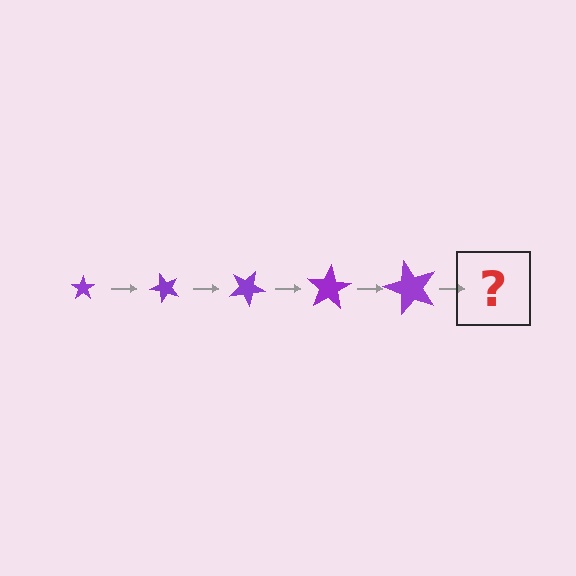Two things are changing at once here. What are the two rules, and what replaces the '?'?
The two rules are that the star grows larger each step and it rotates 50 degrees each step. The '?' should be a star, larger than the previous one and rotated 250 degrees from the start.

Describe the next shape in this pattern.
It should be a star, larger than the previous one and rotated 250 degrees from the start.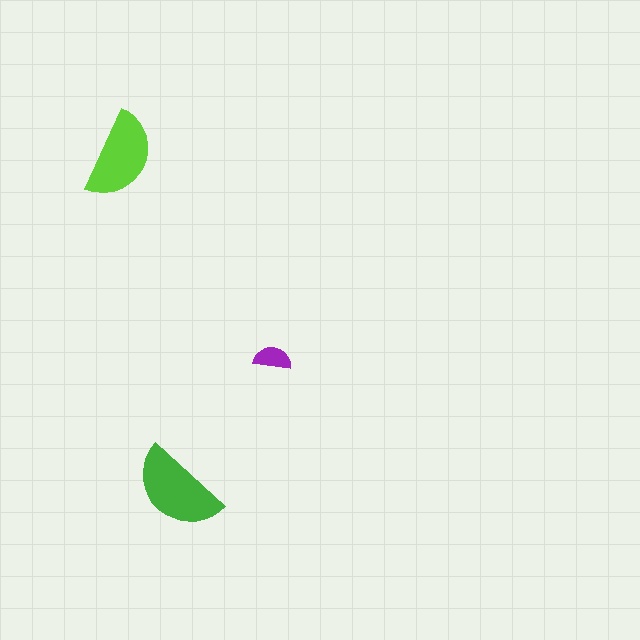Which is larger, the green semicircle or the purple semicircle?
The green one.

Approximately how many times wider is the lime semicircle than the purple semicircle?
About 2.5 times wider.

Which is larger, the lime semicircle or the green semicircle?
The green one.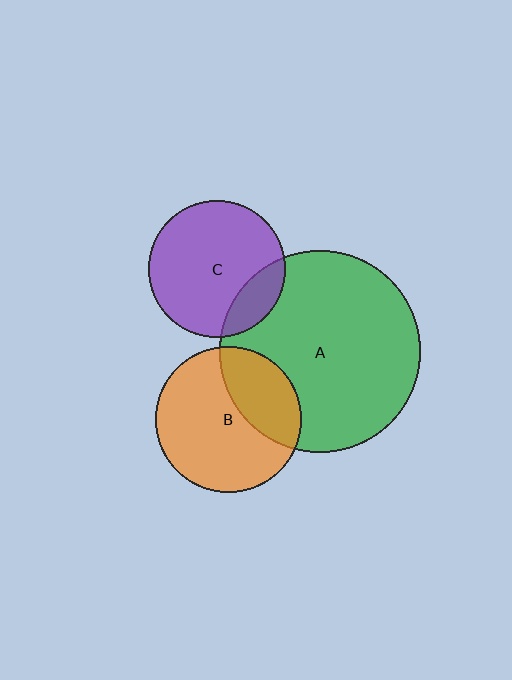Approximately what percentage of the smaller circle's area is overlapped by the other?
Approximately 15%.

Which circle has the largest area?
Circle A (green).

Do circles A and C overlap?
Yes.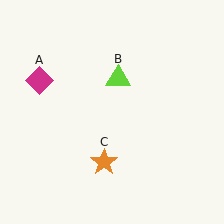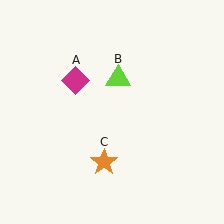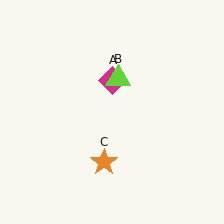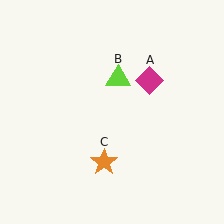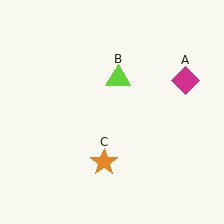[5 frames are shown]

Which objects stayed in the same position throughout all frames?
Lime triangle (object B) and orange star (object C) remained stationary.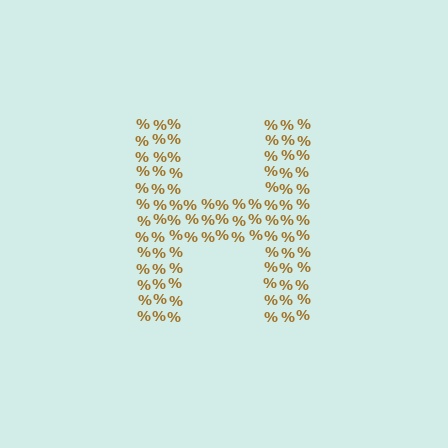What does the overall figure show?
The overall figure shows the letter H.